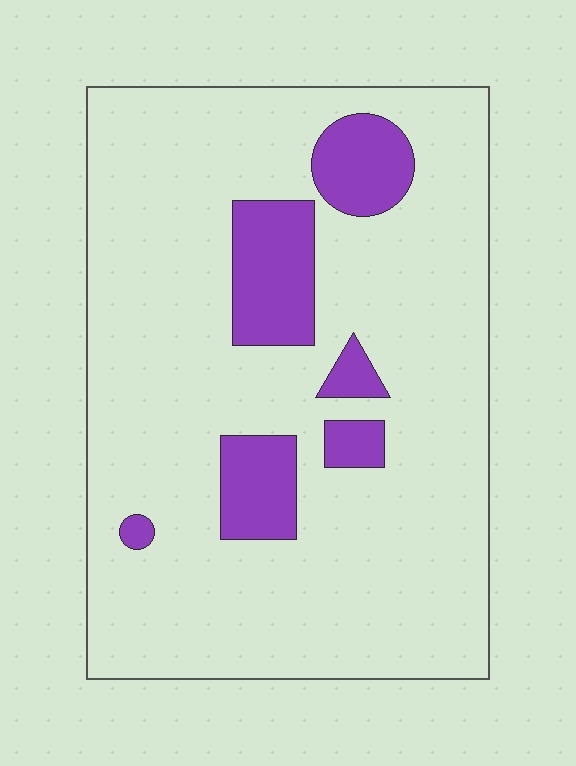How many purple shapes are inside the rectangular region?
6.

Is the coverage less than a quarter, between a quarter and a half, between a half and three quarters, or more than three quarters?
Less than a quarter.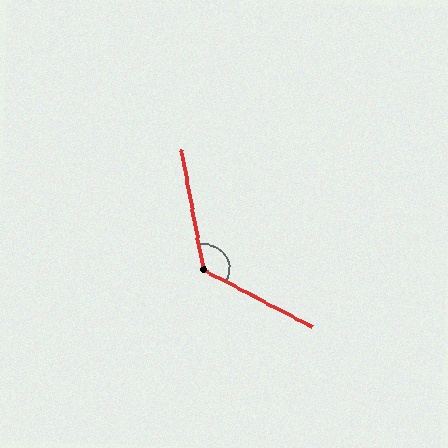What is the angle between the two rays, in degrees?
Approximately 128 degrees.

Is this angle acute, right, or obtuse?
It is obtuse.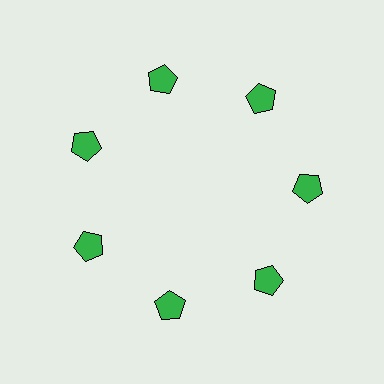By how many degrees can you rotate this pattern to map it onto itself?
The pattern maps onto itself every 51 degrees of rotation.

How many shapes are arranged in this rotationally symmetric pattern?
There are 7 shapes, arranged in 7 groups of 1.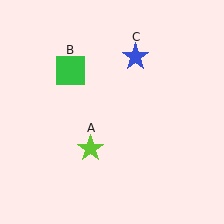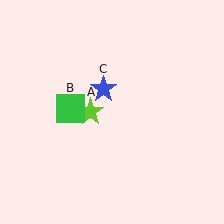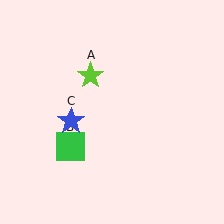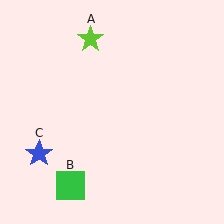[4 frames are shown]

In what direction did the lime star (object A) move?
The lime star (object A) moved up.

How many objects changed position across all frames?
3 objects changed position: lime star (object A), green square (object B), blue star (object C).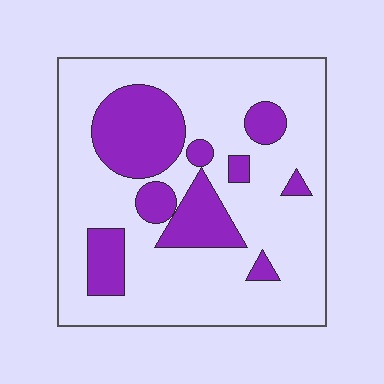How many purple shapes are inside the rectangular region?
9.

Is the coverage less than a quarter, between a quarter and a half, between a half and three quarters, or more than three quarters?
Between a quarter and a half.